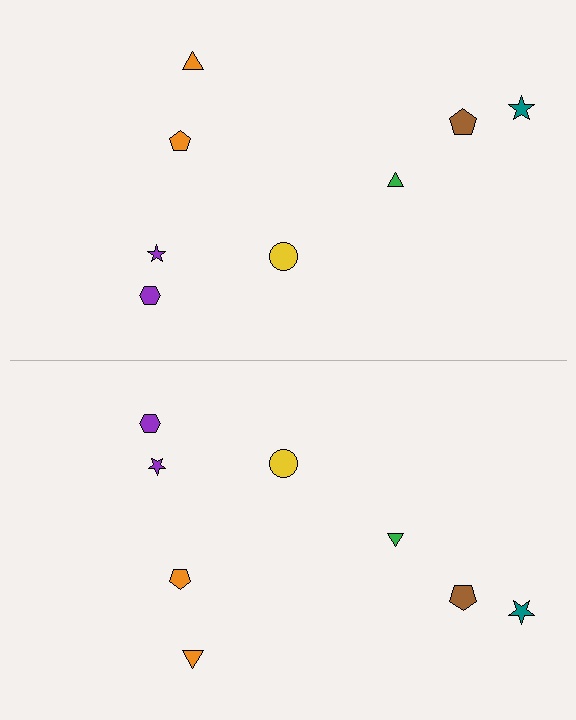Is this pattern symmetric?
Yes, this pattern has bilateral (reflection) symmetry.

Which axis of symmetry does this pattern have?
The pattern has a horizontal axis of symmetry running through the center of the image.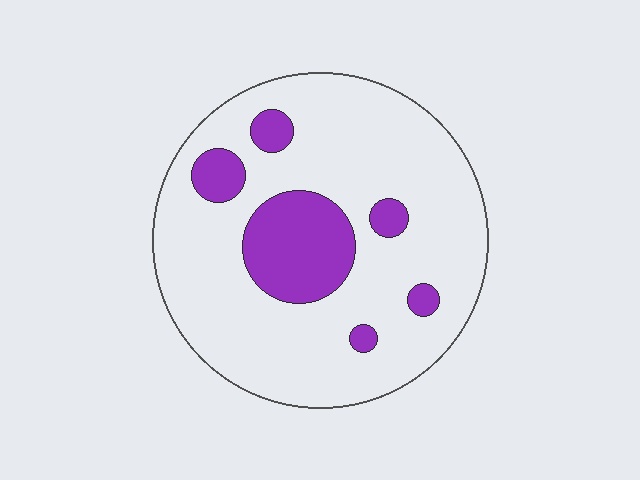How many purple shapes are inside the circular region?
6.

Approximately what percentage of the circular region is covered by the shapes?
Approximately 20%.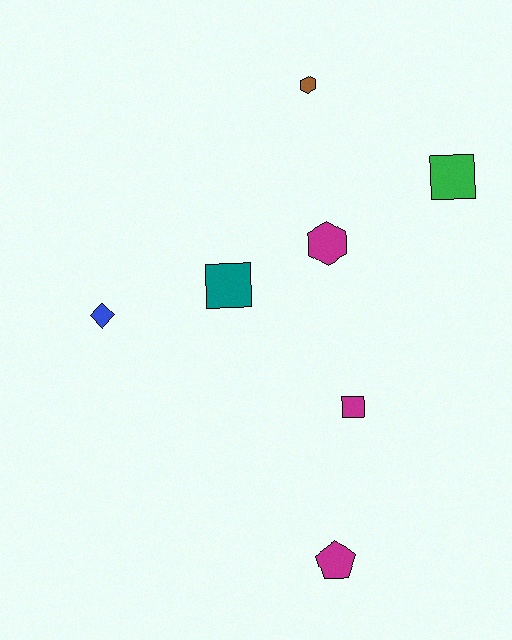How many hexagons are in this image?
There are 2 hexagons.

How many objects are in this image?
There are 7 objects.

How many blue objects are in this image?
There is 1 blue object.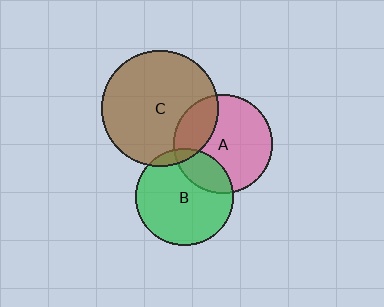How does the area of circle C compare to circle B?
Approximately 1.4 times.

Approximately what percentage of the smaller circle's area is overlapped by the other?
Approximately 20%.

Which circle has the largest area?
Circle C (brown).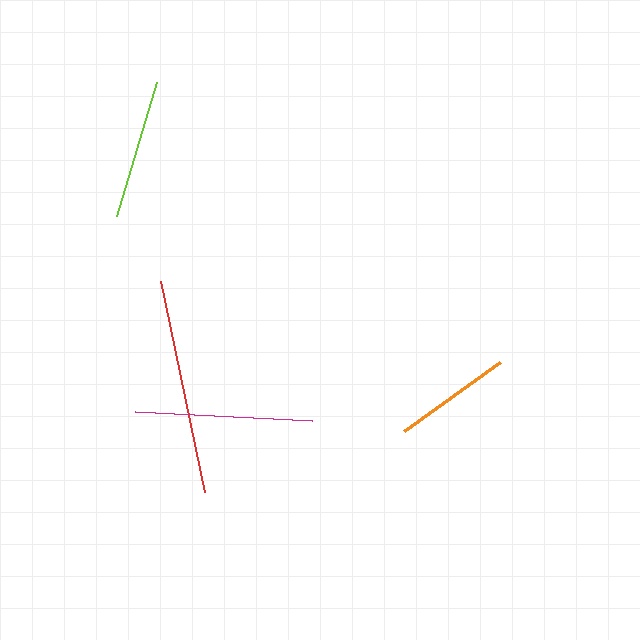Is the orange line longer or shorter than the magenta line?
The magenta line is longer than the orange line.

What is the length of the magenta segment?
The magenta segment is approximately 177 pixels long.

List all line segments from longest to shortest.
From longest to shortest: red, magenta, lime, orange.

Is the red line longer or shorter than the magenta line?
The red line is longer than the magenta line.